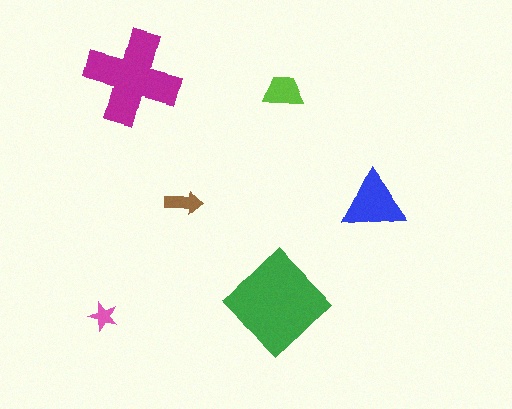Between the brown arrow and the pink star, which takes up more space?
The brown arrow.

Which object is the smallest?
The pink star.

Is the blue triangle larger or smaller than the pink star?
Larger.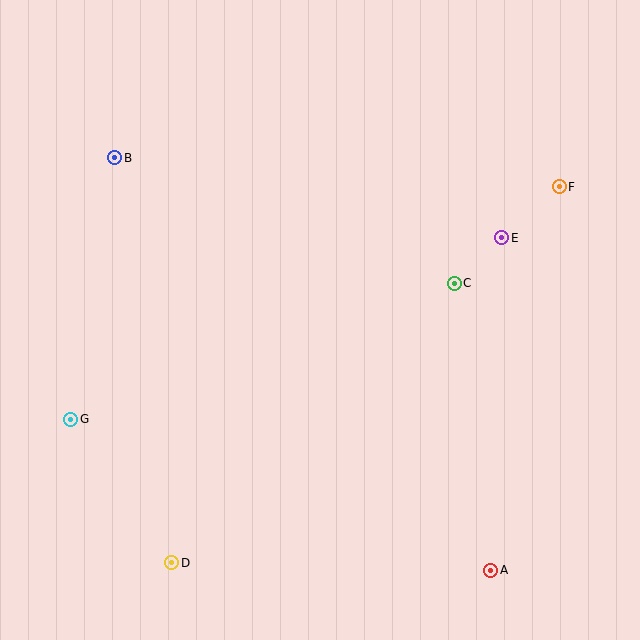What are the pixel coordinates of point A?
Point A is at (491, 570).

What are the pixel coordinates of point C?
Point C is at (454, 283).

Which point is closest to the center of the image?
Point C at (454, 283) is closest to the center.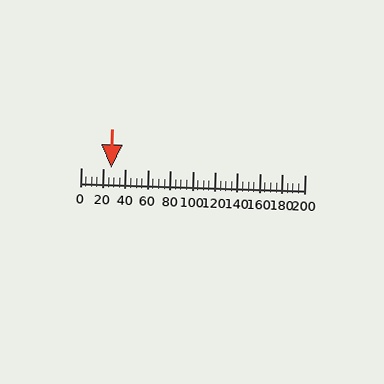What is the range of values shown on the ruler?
The ruler shows values from 0 to 200.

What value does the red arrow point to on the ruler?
The red arrow points to approximately 28.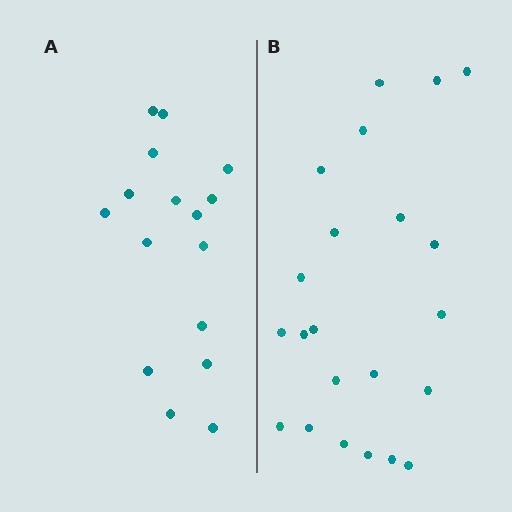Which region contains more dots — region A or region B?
Region B (the right region) has more dots.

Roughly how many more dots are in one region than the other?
Region B has about 6 more dots than region A.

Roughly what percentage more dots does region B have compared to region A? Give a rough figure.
About 40% more.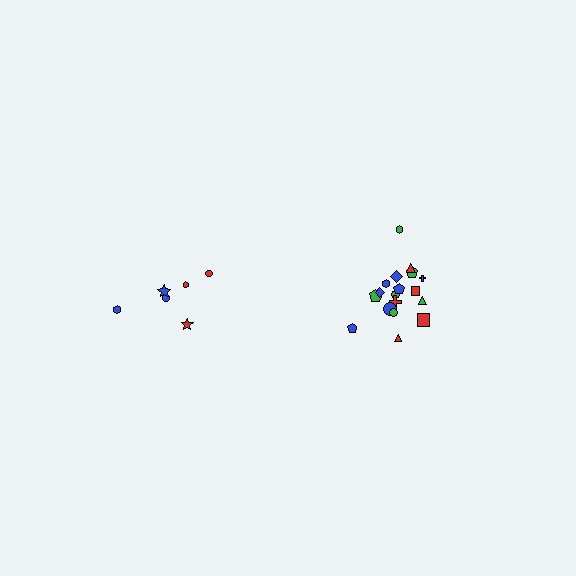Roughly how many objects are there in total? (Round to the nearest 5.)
Roughly 25 objects in total.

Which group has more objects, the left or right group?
The right group.